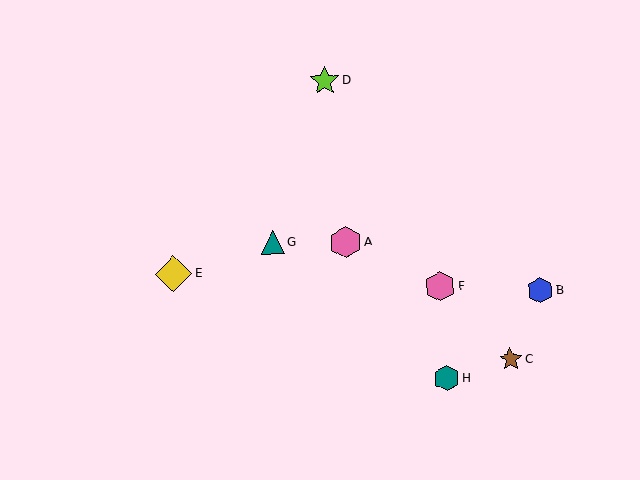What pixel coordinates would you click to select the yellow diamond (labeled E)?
Click at (174, 274) to select the yellow diamond E.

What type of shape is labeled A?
Shape A is a pink hexagon.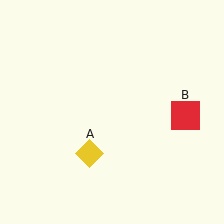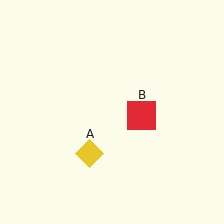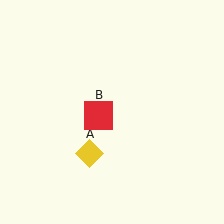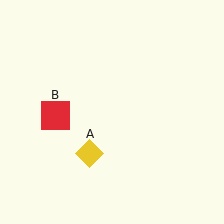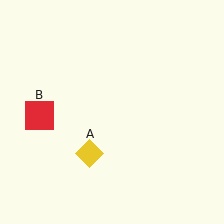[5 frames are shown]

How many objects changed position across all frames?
1 object changed position: red square (object B).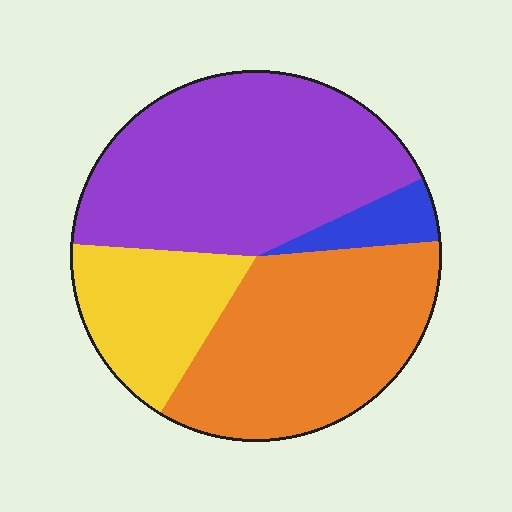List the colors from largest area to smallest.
From largest to smallest: purple, orange, yellow, blue.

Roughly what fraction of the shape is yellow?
Yellow covers around 15% of the shape.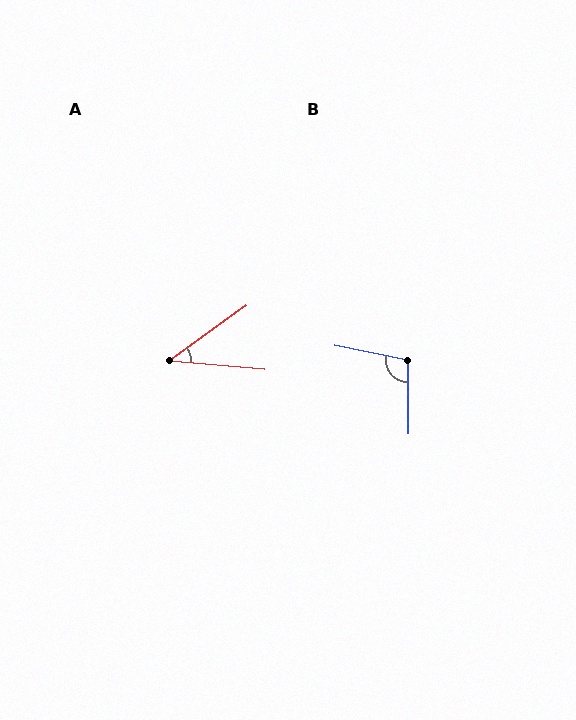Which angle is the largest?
B, at approximately 101 degrees.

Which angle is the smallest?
A, at approximately 41 degrees.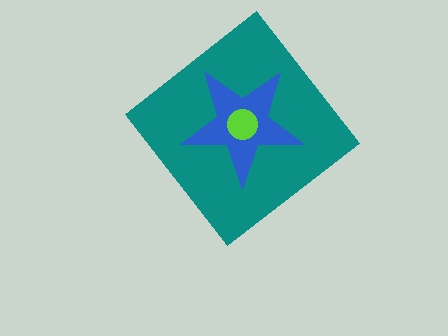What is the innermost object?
The lime circle.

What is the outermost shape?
The teal diamond.